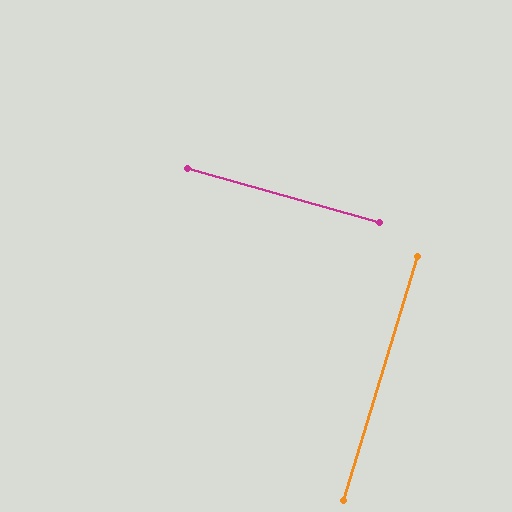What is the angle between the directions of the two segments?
Approximately 89 degrees.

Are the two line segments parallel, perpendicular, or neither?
Perpendicular — they meet at approximately 89°.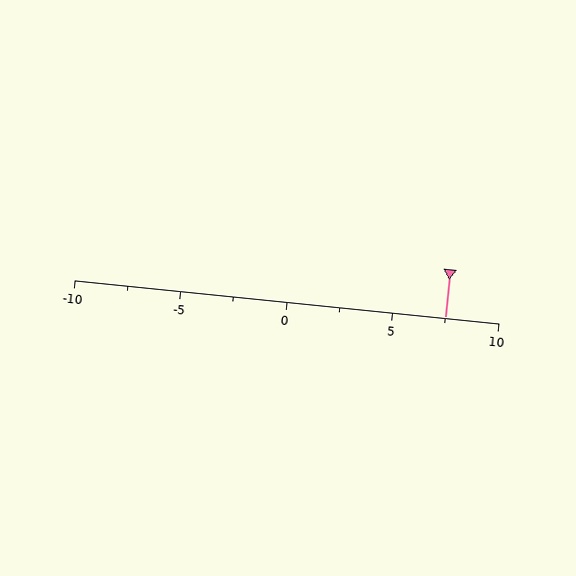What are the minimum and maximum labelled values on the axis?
The axis runs from -10 to 10.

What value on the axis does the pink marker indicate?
The marker indicates approximately 7.5.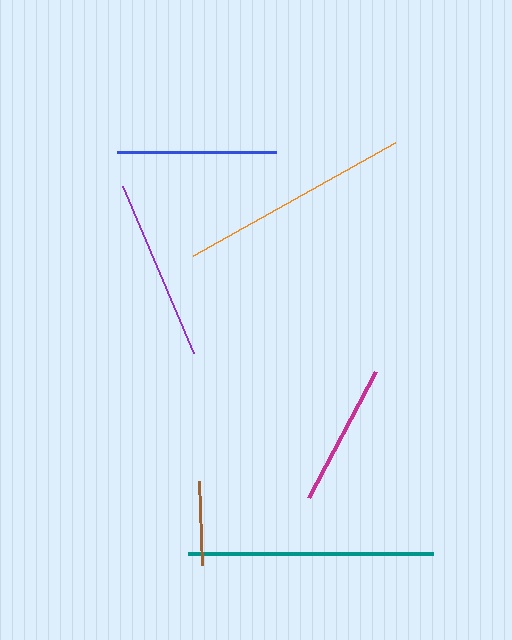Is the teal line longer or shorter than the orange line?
The teal line is longer than the orange line.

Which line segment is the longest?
The teal line is the longest at approximately 244 pixels.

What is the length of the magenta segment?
The magenta segment is approximately 143 pixels long.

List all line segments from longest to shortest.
From longest to shortest: teal, orange, purple, blue, magenta, brown.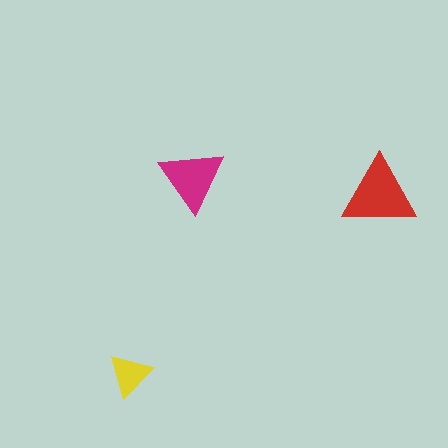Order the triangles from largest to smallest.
the red one, the magenta one, the yellow one.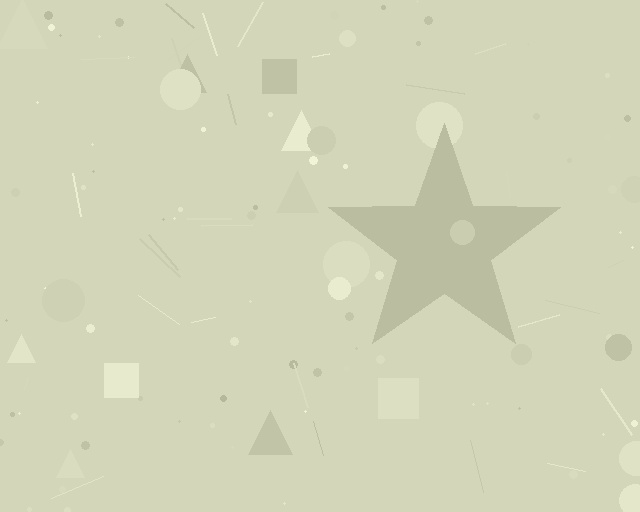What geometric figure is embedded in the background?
A star is embedded in the background.